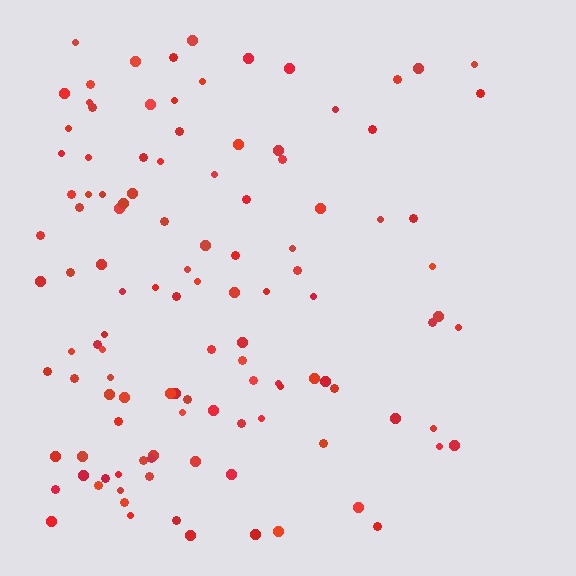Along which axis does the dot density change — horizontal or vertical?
Horizontal.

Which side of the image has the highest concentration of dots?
The left.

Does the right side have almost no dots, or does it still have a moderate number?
Still a moderate number, just noticeably fewer than the left.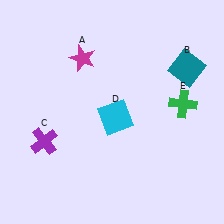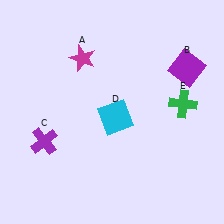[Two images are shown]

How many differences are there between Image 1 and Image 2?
There is 1 difference between the two images.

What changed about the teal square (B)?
In Image 1, B is teal. In Image 2, it changed to purple.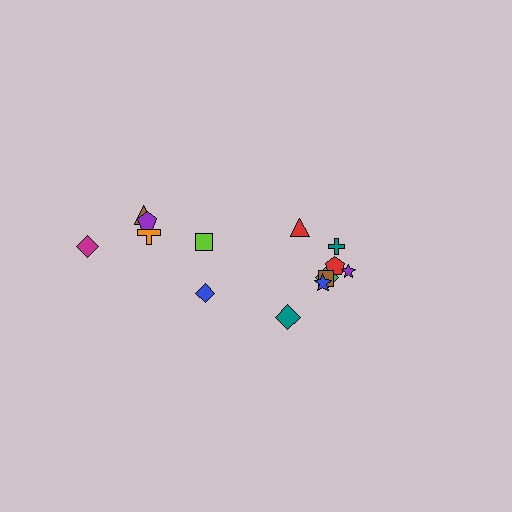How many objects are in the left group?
There are 6 objects.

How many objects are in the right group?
There are 8 objects.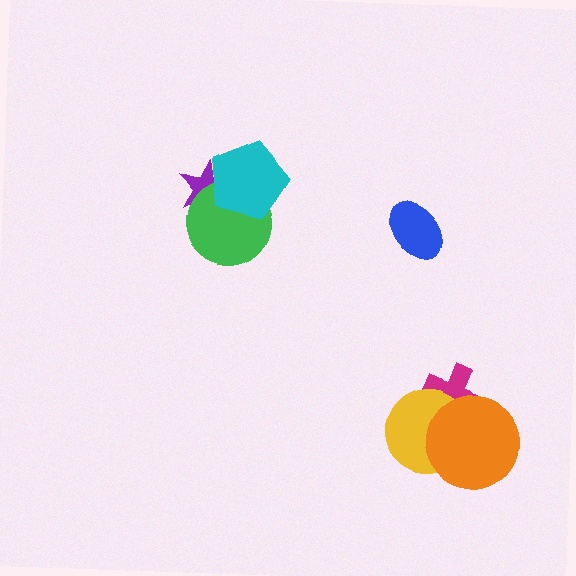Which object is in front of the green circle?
The cyan pentagon is in front of the green circle.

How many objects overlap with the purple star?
2 objects overlap with the purple star.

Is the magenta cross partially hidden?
Yes, it is partially covered by another shape.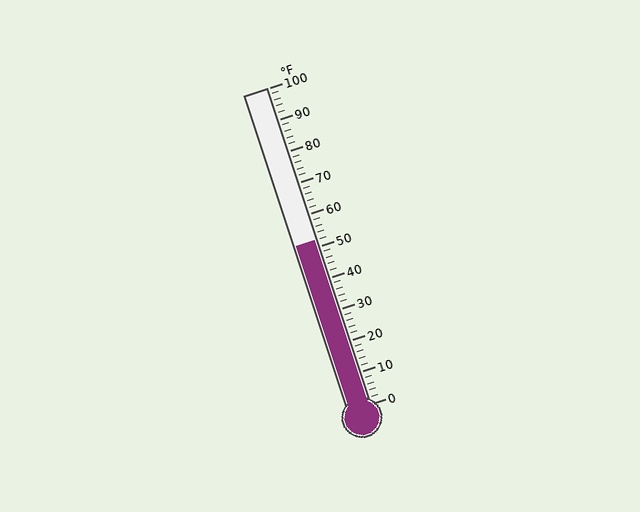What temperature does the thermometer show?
The thermometer shows approximately 52°F.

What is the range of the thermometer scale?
The thermometer scale ranges from 0°F to 100°F.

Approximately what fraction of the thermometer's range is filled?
The thermometer is filled to approximately 50% of its range.